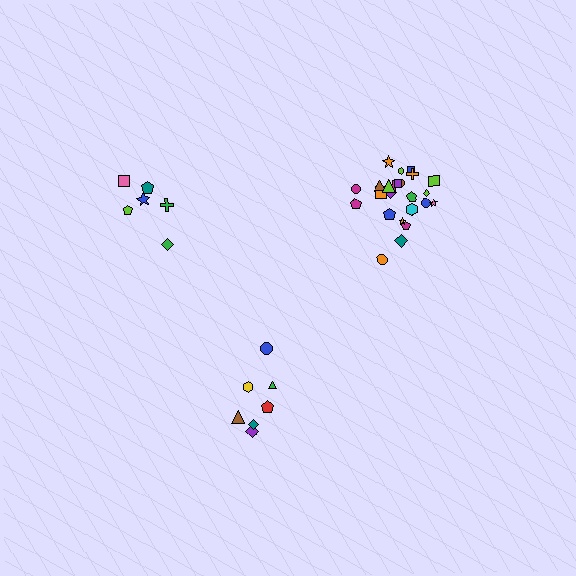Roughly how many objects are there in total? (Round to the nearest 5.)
Roughly 40 objects in total.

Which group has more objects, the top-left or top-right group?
The top-right group.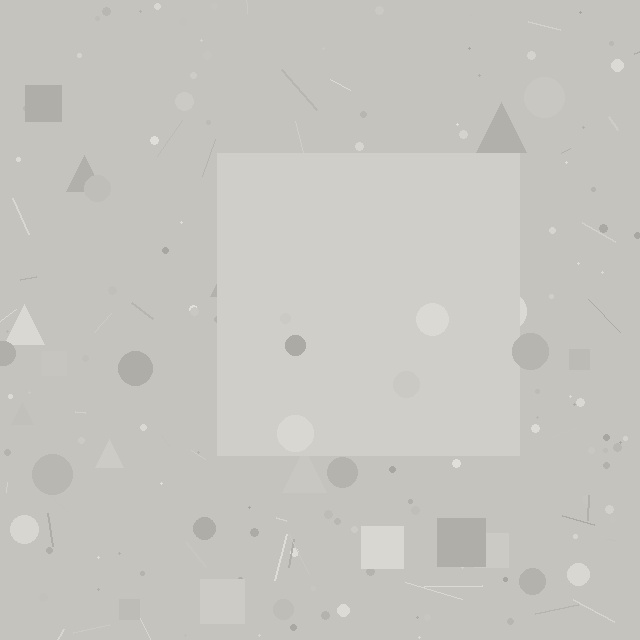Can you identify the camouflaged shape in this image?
The camouflaged shape is a square.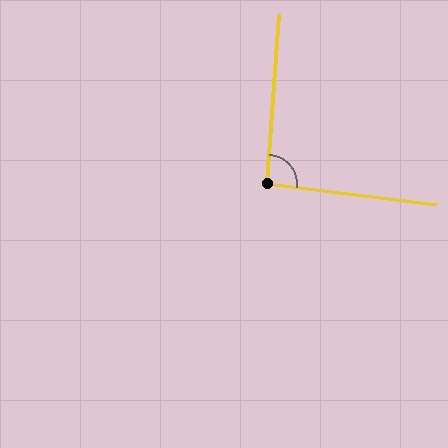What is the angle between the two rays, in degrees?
Approximately 93 degrees.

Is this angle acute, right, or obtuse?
It is approximately a right angle.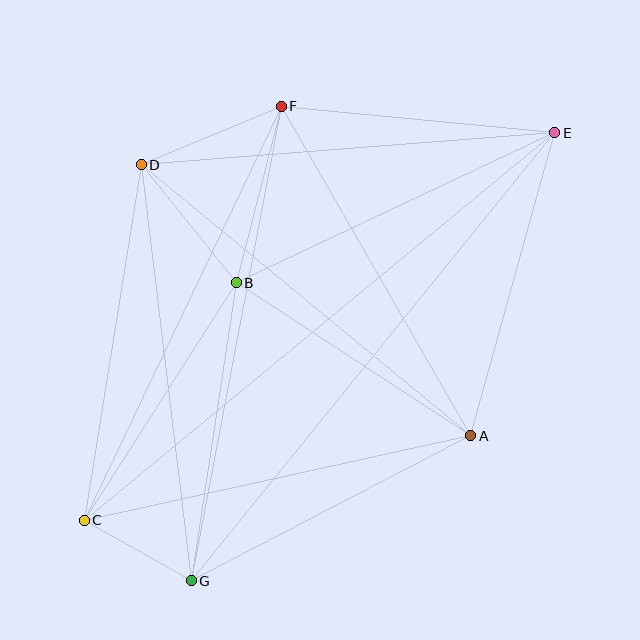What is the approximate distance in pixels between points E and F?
The distance between E and F is approximately 275 pixels.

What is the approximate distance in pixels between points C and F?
The distance between C and F is approximately 458 pixels.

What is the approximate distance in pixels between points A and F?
The distance between A and F is approximately 380 pixels.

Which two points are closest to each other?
Points C and G are closest to each other.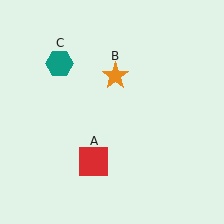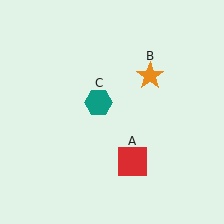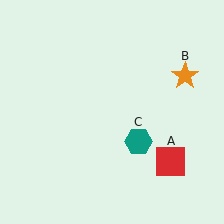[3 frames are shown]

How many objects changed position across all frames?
3 objects changed position: red square (object A), orange star (object B), teal hexagon (object C).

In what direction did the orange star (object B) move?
The orange star (object B) moved right.